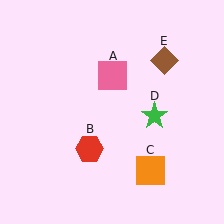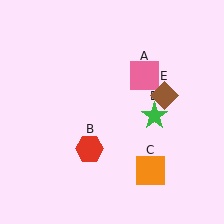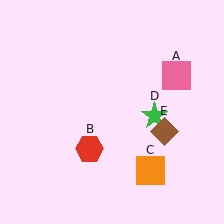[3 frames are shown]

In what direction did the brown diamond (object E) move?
The brown diamond (object E) moved down.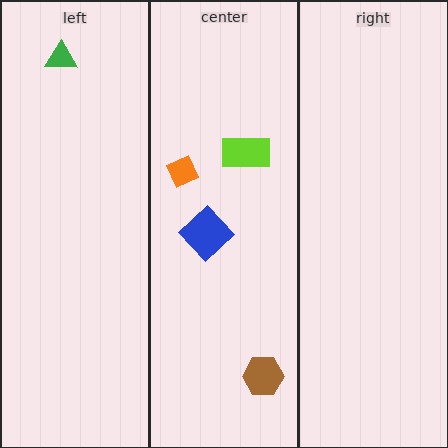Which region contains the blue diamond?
The center region.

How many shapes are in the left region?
1.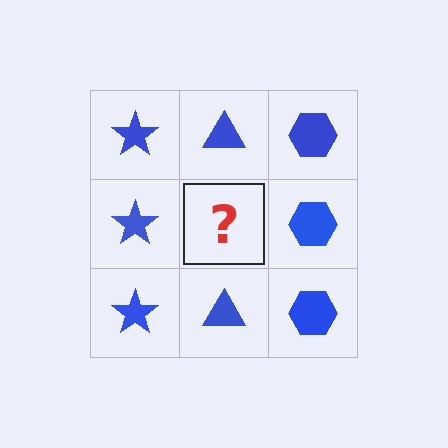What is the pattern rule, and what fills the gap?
The rule is that each column has a consistent shape. The gap should be filled with a blue triangle.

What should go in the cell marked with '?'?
The missing cell should contain a blue triangle.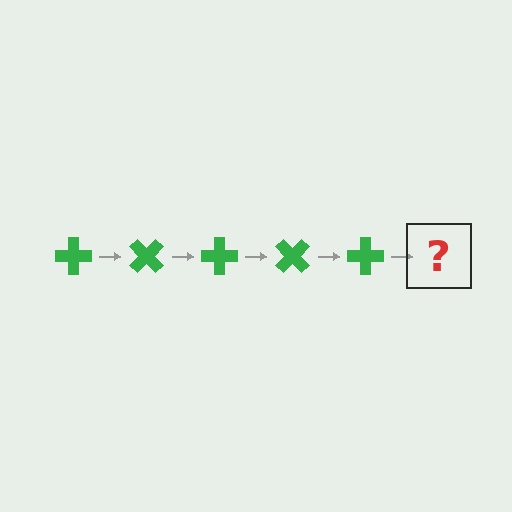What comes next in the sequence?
The next element should be a green cross rotated 225 degrees.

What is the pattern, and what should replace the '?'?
The pattern is that the cross rotates 45 degrees each step. The '?' should be a green cross rotated 225 degrees.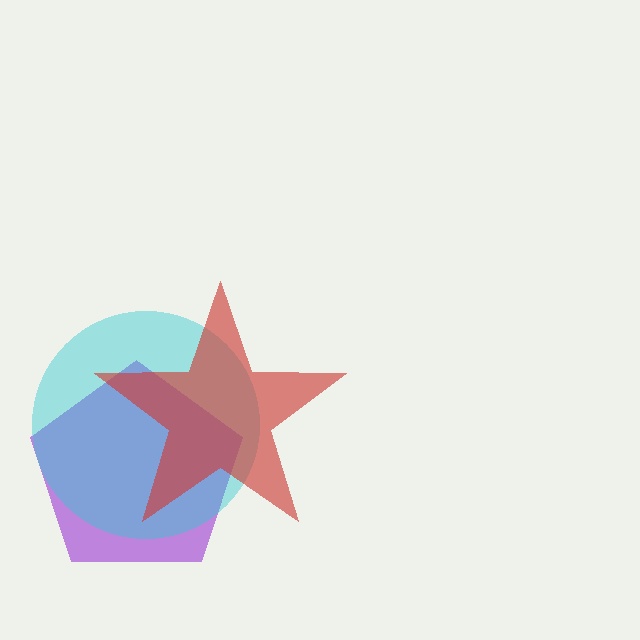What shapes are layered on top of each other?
The layered shapes are: a purple pentagon, a cyan circle, a red star.